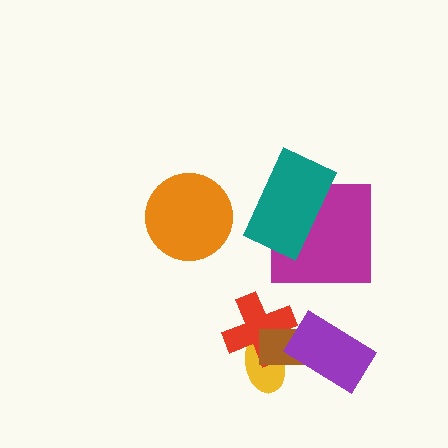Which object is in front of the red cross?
The brown rectangle is in front of the red cross.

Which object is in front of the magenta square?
The teal rectangle is in front of the magenta square.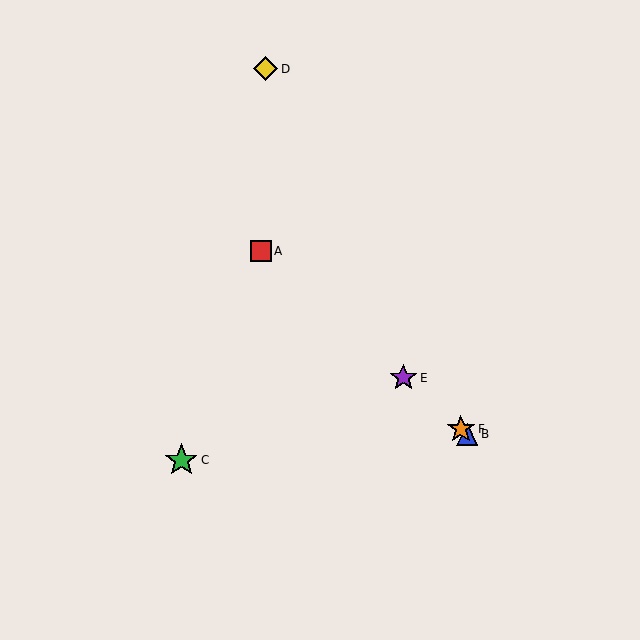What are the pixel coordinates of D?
Object D is at (266, 69).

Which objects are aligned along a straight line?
Objects A, B, E, F are aligned along a straight line.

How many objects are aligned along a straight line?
4 objects (A, B, E, F) are aligned along a straight line.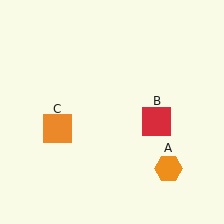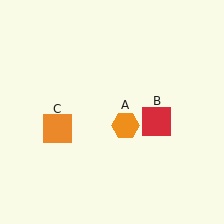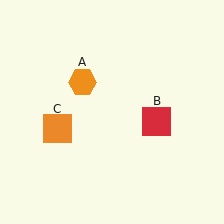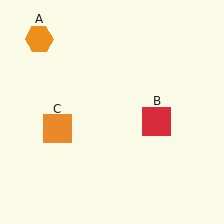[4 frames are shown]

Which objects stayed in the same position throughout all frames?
Red square (object B) and orange square (object C) remained stationary.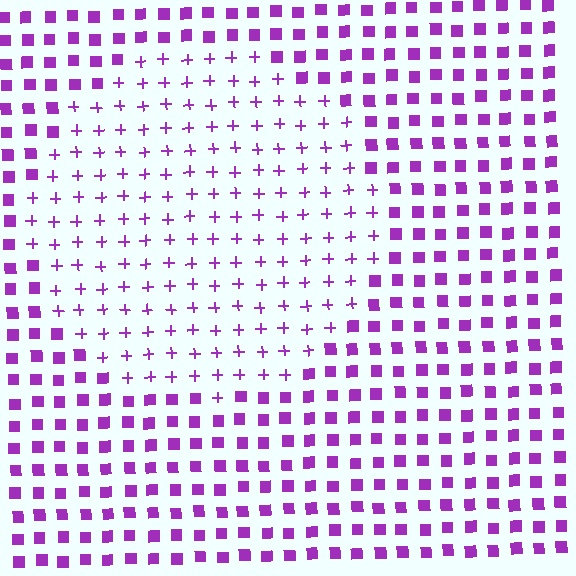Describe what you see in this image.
The image is filled with small purple elements arranged in a uniform grid. A circle-shaped region contains plus signs, while the surrounding area contains squares. The boundary is defined purely by the change in element shape.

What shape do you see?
I see a circle.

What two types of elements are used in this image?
The image uses plus signs inside the circle region and squares outside it.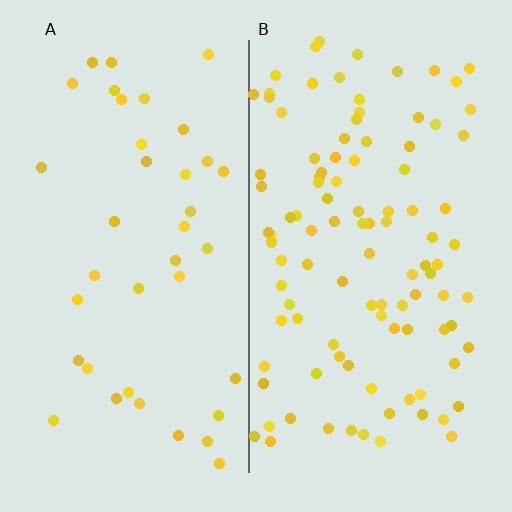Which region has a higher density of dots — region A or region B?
B (the right).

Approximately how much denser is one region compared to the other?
Approximately 2.7× — region B over region A.